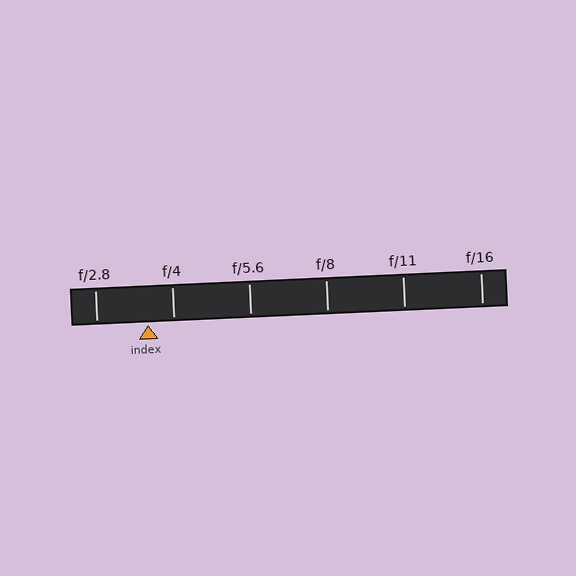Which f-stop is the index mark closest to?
The index mark is closest to f/4.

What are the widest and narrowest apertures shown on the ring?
The widest aperture shown is f/2.8 and the narrowest is f/16.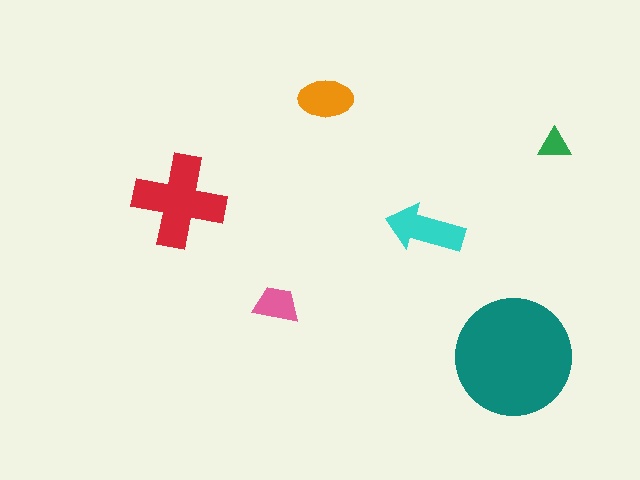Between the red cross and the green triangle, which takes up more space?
The red cross.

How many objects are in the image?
There are 6 objects in the image.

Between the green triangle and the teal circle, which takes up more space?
The teal circle.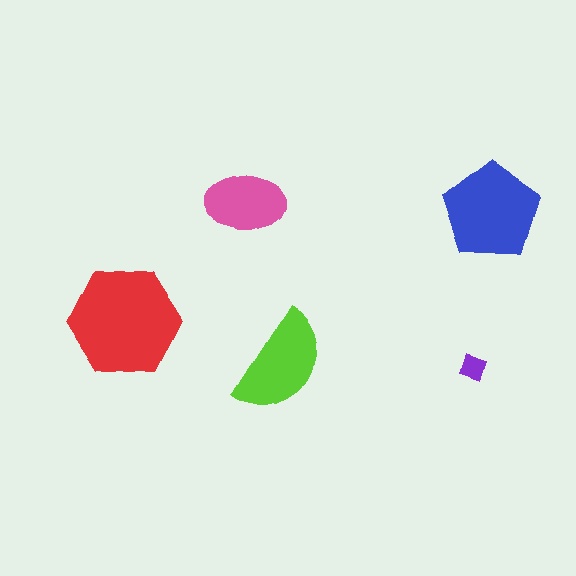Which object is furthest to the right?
The blue pentagon is rightmost.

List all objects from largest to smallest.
The red hexagon, the blue pentagon, the lime semicircle, the pink ellipse, the purple diamond.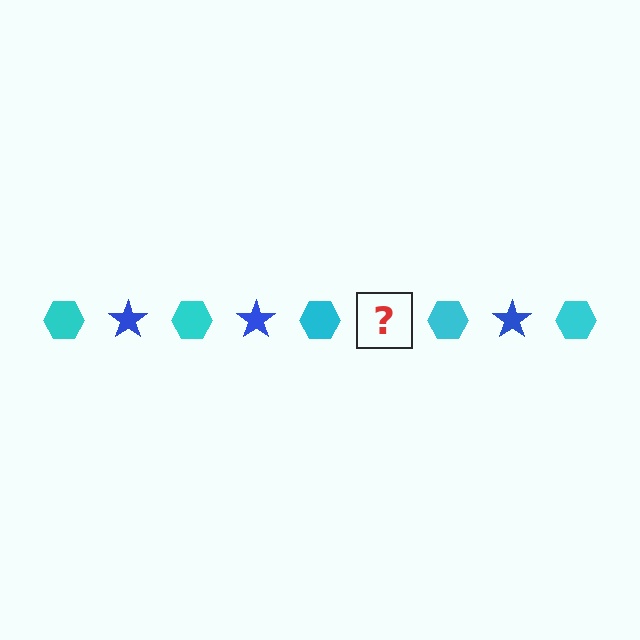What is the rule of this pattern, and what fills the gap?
The rule is that the pattern alternates between cyan hexagon and blue star. The gap should be filled with a blue star.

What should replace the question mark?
The question mark should be replaced with a blue star.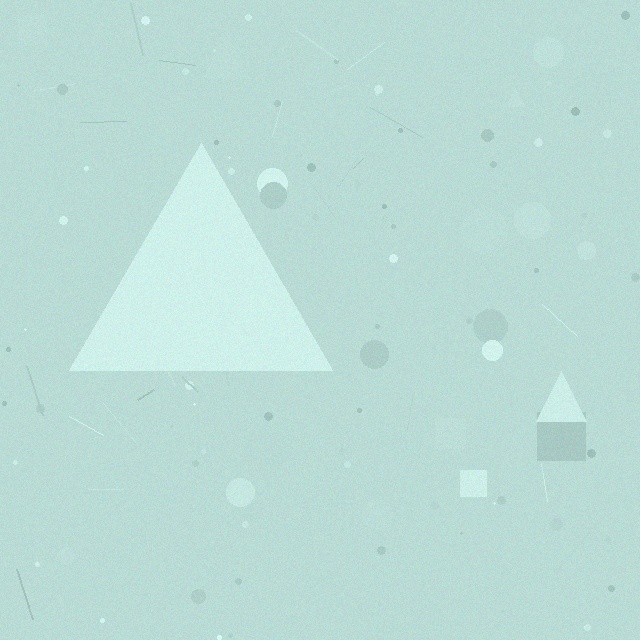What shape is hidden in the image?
A triangle is hidden in the image.